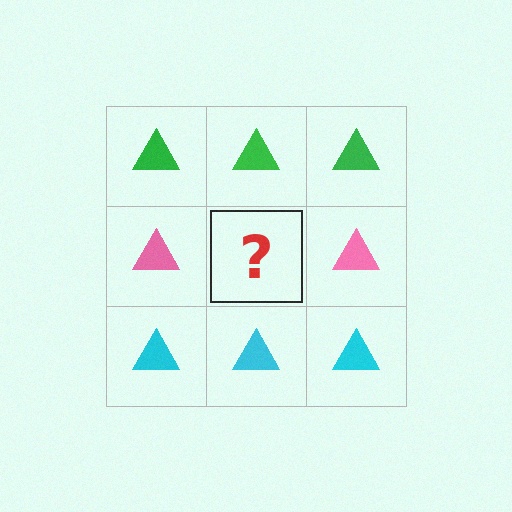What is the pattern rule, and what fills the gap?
The rule is that each row has a consistent color. The gap should be filled with a pink triangle.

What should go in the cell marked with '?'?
The missing cell should contain a pink triangle.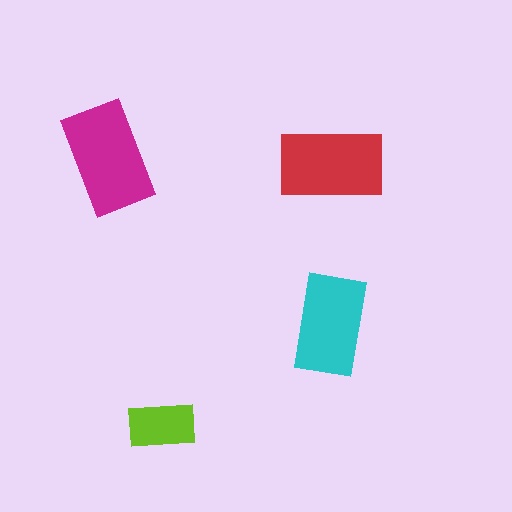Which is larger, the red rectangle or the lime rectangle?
The red one.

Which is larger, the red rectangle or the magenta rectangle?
The magenta one.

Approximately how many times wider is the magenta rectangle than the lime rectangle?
About 1.5 times wider.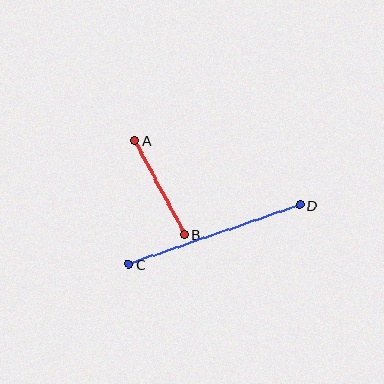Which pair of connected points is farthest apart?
Points C and D are farthest apart.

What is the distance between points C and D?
The distance is approximately 181 pixels.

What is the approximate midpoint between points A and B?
The midpoint is at approximately (160, 187) pixels.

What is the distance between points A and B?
The distance is approximately 107 pixels.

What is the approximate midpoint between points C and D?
The midpoint is at approximately (214, 235) pixels.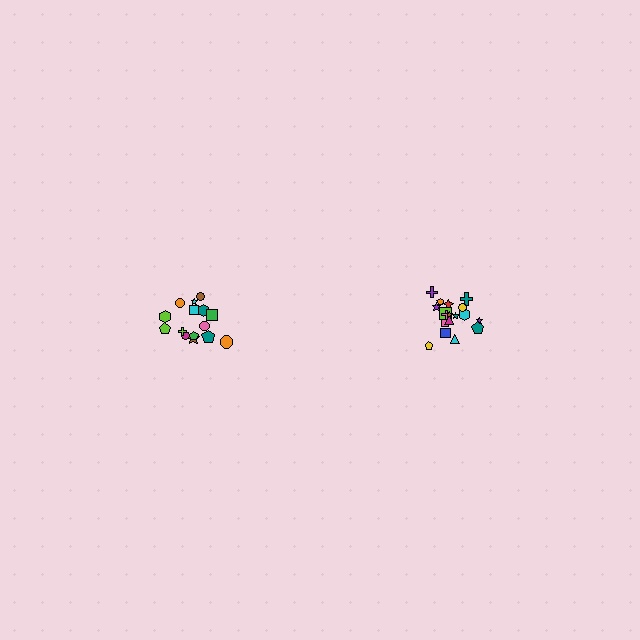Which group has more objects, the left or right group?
The right group.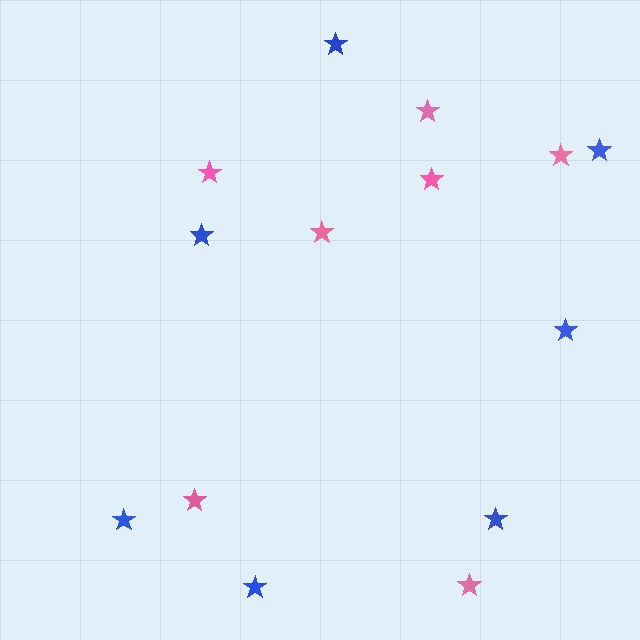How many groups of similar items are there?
There are 2 groups: one group of pink stars (7) and one group of blue stars (7).